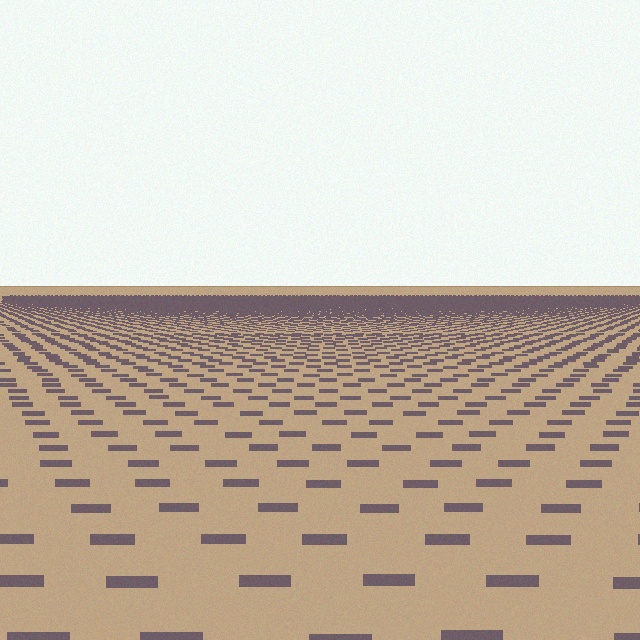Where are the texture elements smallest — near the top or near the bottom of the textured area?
Near the top.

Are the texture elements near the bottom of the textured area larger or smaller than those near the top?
Larger. Near the bottom, elements are closer to the viewer and appear at a bigger on-screen size.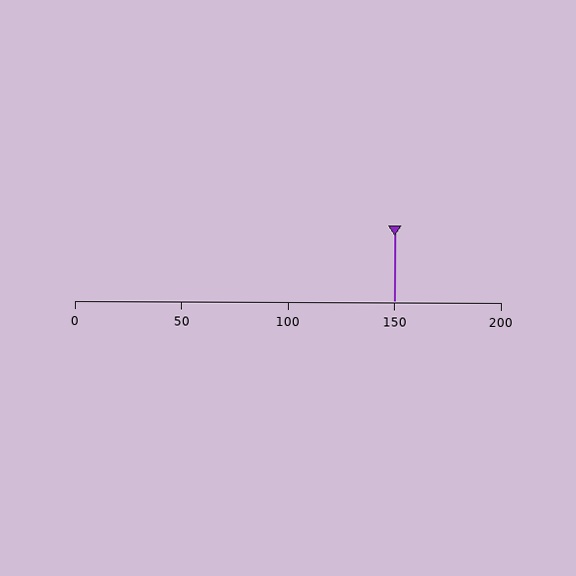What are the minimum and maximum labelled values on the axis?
The axis runs from 0 to 200.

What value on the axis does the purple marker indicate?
The marker indicates approximately 150.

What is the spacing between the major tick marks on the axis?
The major ticks are spaced 50 apart.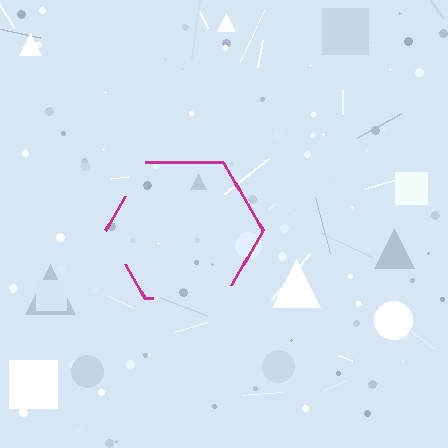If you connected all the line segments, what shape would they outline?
They would outline a hexagon.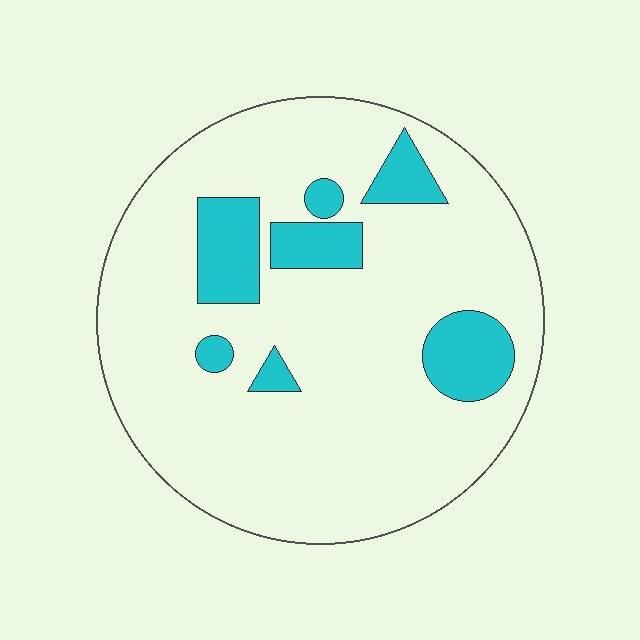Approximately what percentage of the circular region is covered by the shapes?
Approximately 15%.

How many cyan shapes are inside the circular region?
7.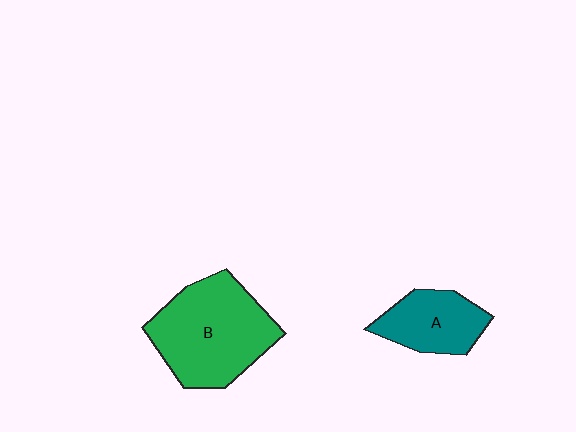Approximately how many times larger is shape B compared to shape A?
Approximately 1.9 times.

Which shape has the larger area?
Shape B (green).